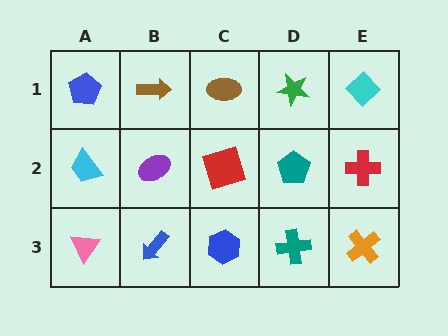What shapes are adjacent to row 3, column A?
A cyan trapezoid (row 2, column A), a blue arrow (row 3, column B).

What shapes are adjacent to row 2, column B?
A brown arrow (row 1, column B), a blue arrow (row 3, column B), a cyan trapezoid (row 2, column A), a red square (row 2, column C).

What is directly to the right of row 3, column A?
A blue arrow.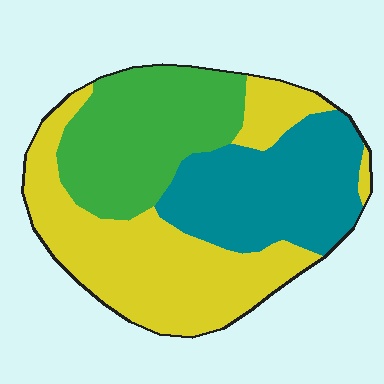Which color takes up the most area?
Yellow, at roughly 40%.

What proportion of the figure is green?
Green takes up about one quarter (1/4) of the figure.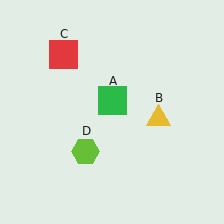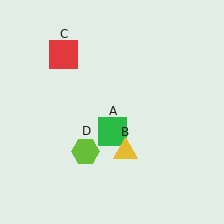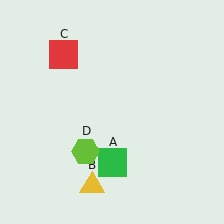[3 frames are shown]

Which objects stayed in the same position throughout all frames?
Red square (object C) and lime hexagon (object D) remained stationary.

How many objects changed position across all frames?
2 objects changed position: green square (object A), yellow triangle (object B).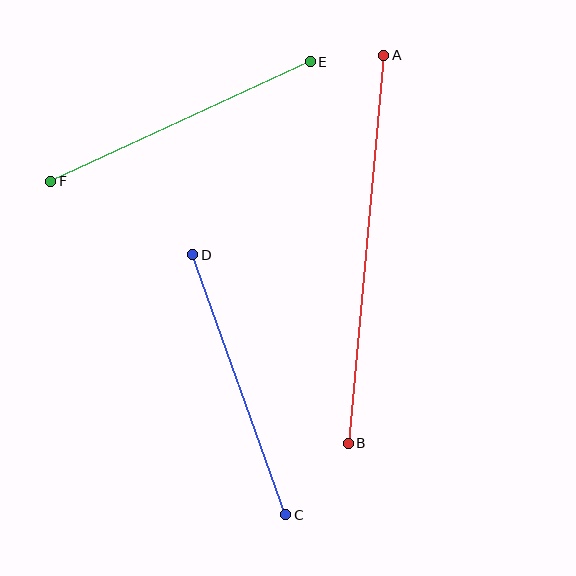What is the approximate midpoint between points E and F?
The midpoint is at approximately (180, 121) pixels.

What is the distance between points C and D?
The distance is approximately 276 pixels.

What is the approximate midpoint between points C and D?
The midpoint is at approximately (239, 385) pixels.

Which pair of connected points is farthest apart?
Points A and B are farthest apart.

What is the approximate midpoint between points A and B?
The midpoint is at approximately (366, 249) pixels.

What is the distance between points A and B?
The distance is approximately 390 pixels.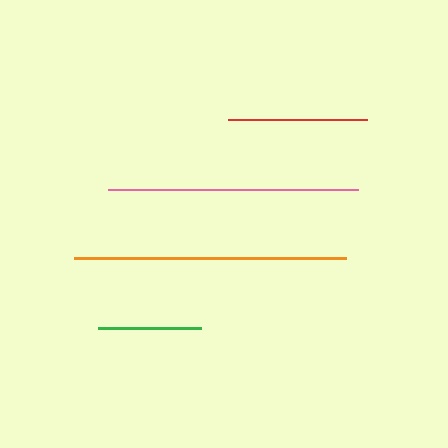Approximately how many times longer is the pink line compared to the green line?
The pink line is approximately 2.4 times the length of the green line.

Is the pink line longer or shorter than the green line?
The pink line is longer than the green line.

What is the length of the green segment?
The green segment is approximately 103 pixels long.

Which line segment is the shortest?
The green line is the shortest at approximately 103 pixels.